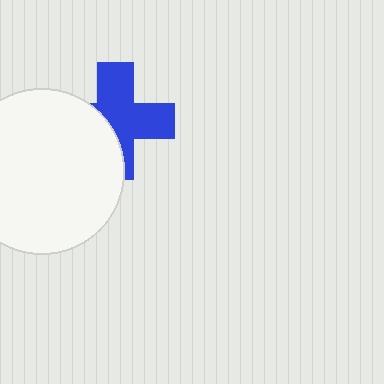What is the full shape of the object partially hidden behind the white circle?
The partially hidden object is a blue cross.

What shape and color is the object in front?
The object in front is a white circle.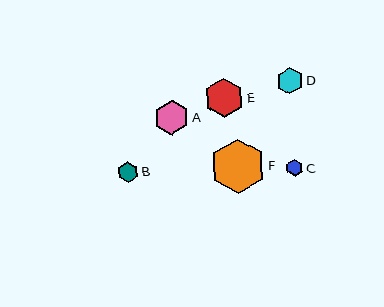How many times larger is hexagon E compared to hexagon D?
Hexagon E is approximately 1.5 times the size of hexagon D.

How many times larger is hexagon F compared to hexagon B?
Hexagon F is approximately 2.7 times the size of hexagon B.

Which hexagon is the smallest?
Hexagon C is the smallest with a size of approximately 17 pixels.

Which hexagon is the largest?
Hexagon F is the largest with a size of approximately 55 pixels.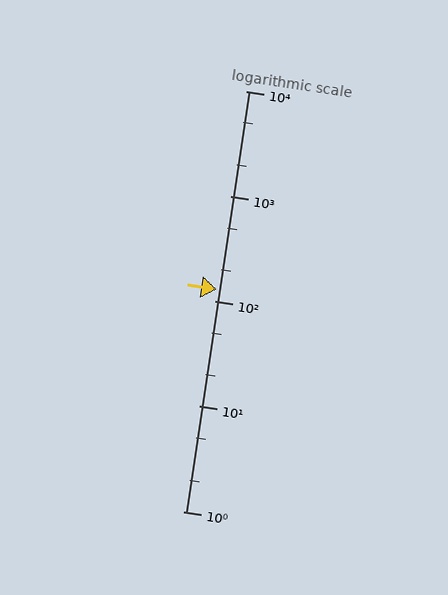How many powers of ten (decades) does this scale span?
The scale spans 4 decades, from 1 to 10000.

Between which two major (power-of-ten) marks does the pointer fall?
The pointer is between 100 and 1000.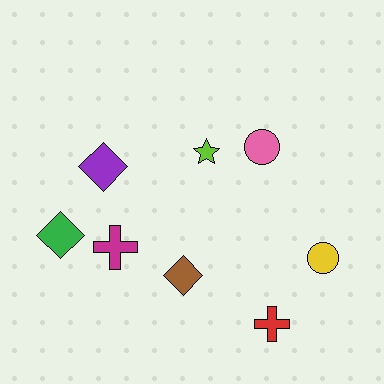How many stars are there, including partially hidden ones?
There is 1 star.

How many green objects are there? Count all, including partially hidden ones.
There is 1 green object.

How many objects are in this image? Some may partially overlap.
There are 8 objects.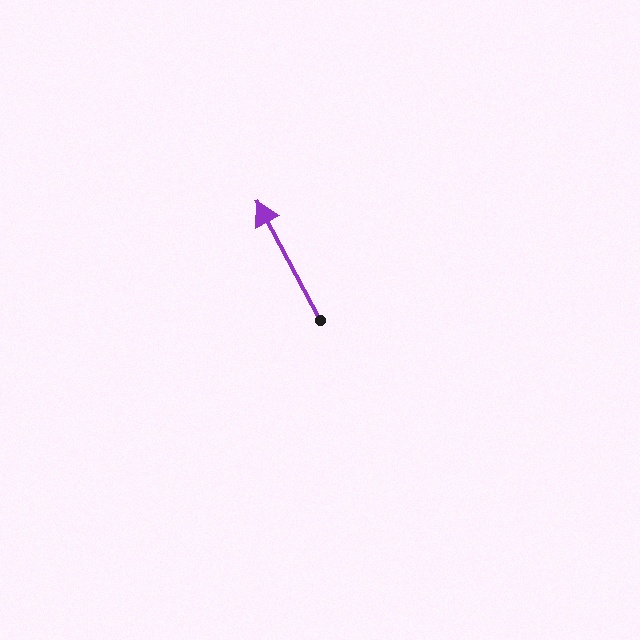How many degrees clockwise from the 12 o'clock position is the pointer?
Approximately 332 degrees.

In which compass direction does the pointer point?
Northwest.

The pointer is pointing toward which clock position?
Roughly 11 o'clock.